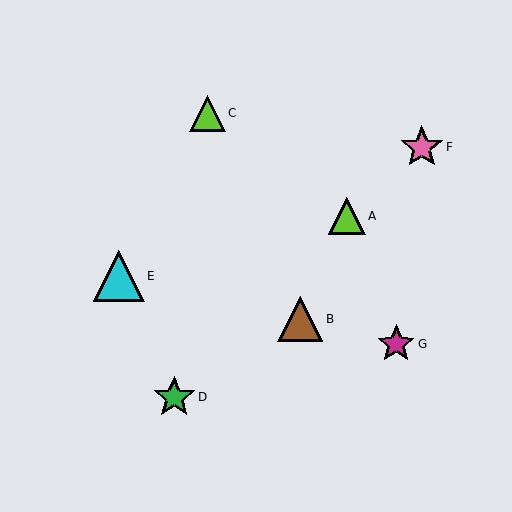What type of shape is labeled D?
Shape D is a green star.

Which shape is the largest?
The cyan triangle (labeled E) is the largest.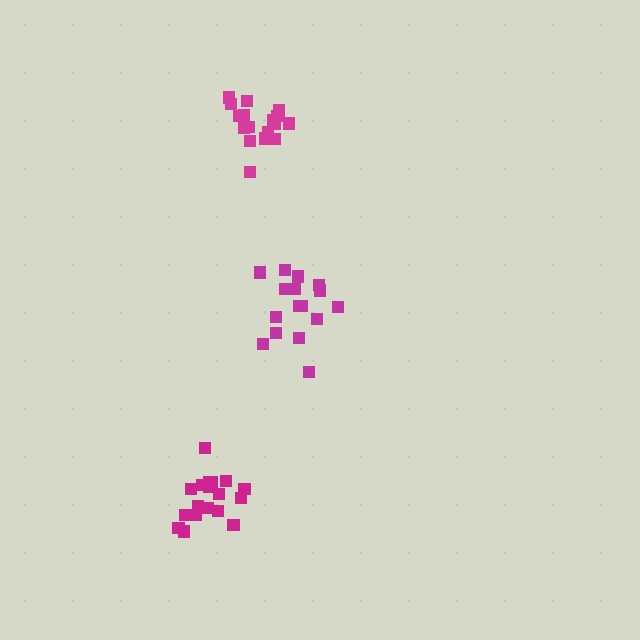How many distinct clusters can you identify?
There are 3 distinct clusters.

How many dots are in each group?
Group 1: 16 dots, Group 2: 18 dots, Group 3: 17 dots (51 total).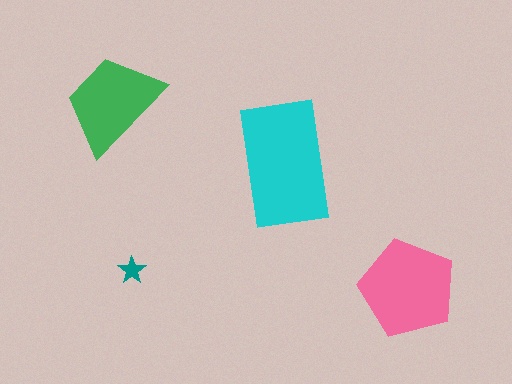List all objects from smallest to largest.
The teal star, the green trapezoid, the pink pentagon, the cyan rectangle.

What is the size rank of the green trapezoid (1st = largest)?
3rd.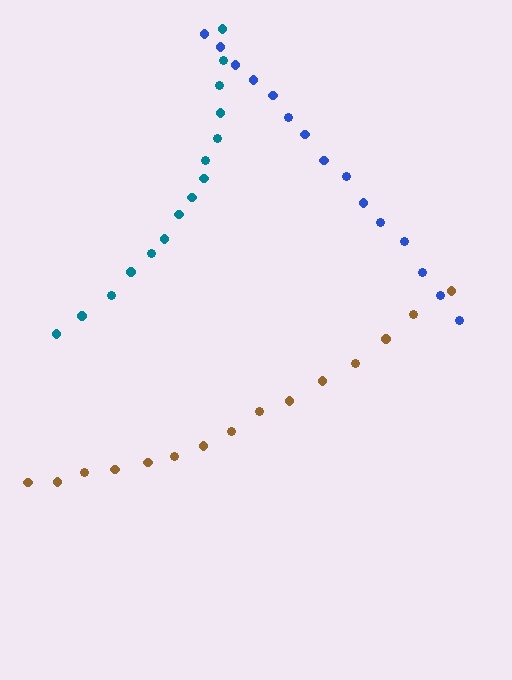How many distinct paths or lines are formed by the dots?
There are 3 distinct paths.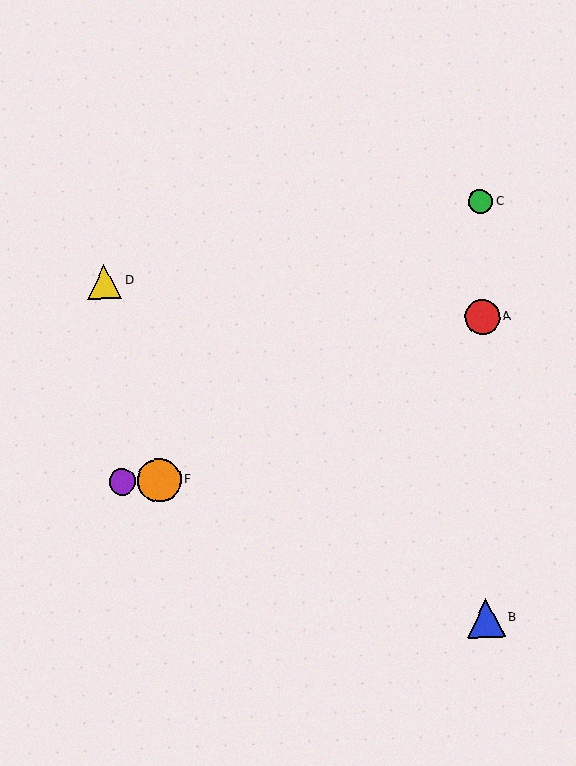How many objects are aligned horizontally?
2 objects (E, F) are aligned horizontally.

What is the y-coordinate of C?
Object C is at y≈202.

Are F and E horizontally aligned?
Yes, both are at y≈480.